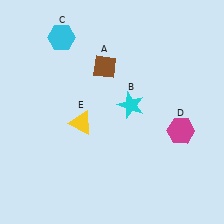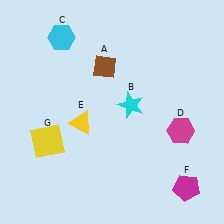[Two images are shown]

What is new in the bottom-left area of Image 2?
A yellow square (G) was added in the bottom-left area of Image 2.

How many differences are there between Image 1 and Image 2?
There are 2 differences between the two images.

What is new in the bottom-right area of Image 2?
A magenta pentagon (F) was added in the bottom-right area of Image 2.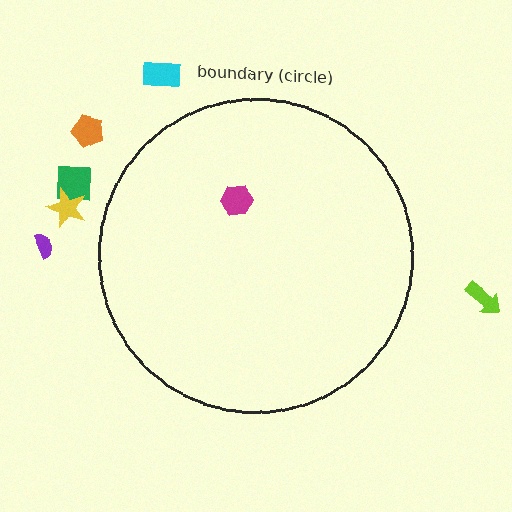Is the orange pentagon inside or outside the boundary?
Outside.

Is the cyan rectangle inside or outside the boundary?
Outside.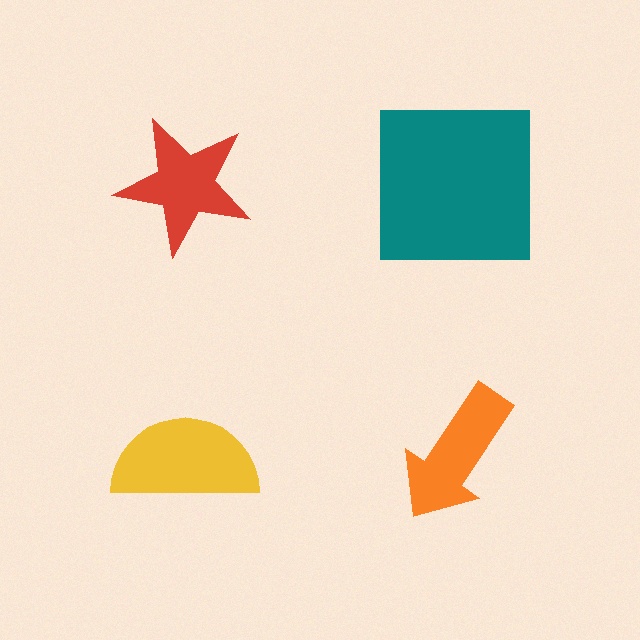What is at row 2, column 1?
A yellow semicircle.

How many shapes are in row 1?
2 shapes.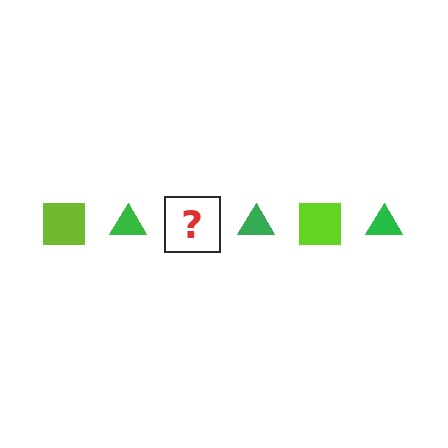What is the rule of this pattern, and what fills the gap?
The rule is that the pattern alternates between lime square and green triangle. The gap should be filled with a lime square.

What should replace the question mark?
The question mark should be replaced with a lime square.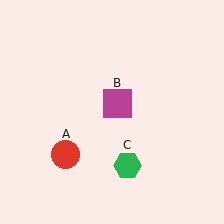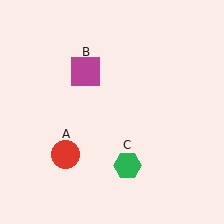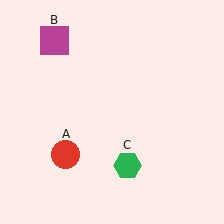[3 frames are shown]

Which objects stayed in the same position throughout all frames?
Red circle (object A) and green hexagon (object C) remained stationary.